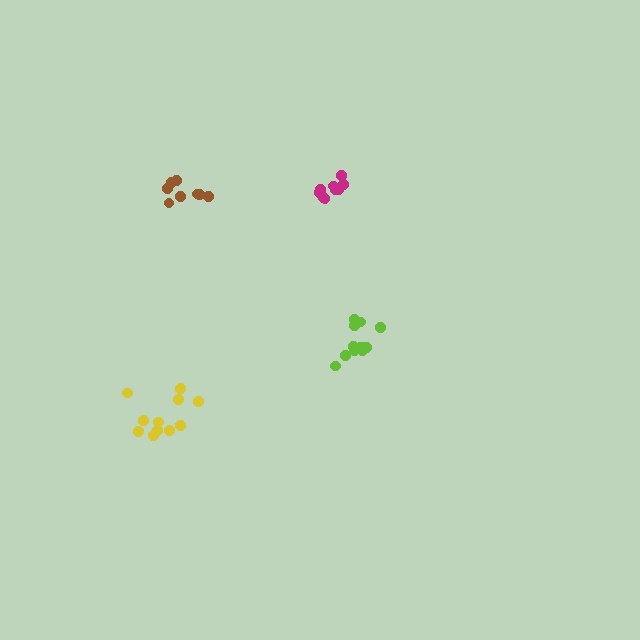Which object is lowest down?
The yellow cluster is bottommost.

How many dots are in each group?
Group 1: 8 dots, Group 2: 11 dots, Group 3: 9 dots, Group 4: 12 dots (40 total).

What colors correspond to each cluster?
The clusters are colored: brown, yellow, magenta, lime.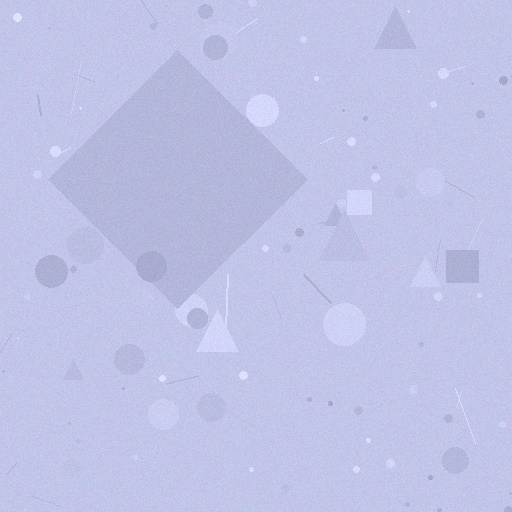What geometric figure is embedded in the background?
A diamond is embedded in the background.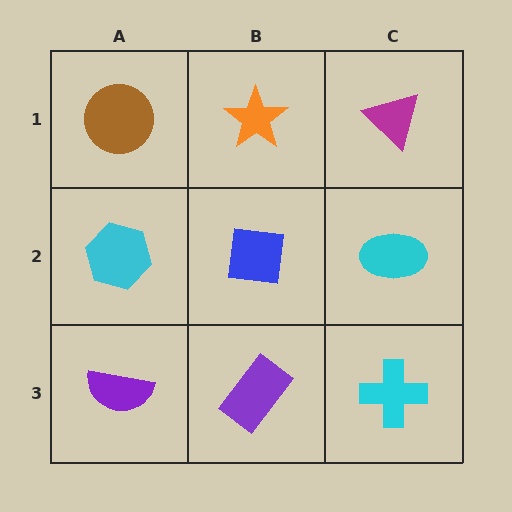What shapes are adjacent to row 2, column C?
A magenta triangle (row 1, column C), a cyan cross (row 3, column C), a blue square (row 2, column B).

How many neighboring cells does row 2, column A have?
3.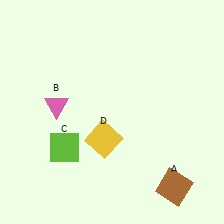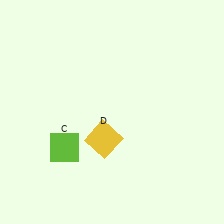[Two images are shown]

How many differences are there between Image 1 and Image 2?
There are 2 differences between the two images.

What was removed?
The brown square (A), the pink triangle (B) were removed in Image 2.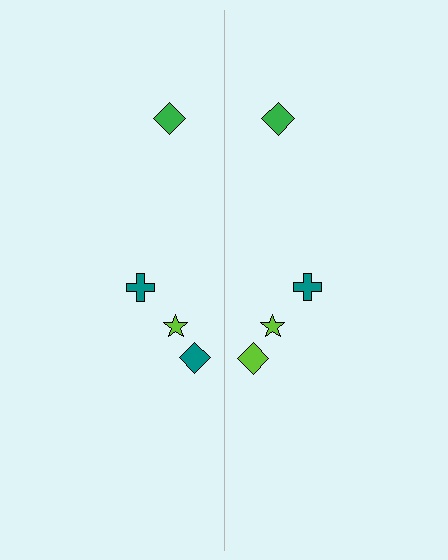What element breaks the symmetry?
The lime diamond on the right side breaks the symmetry — its mirror counterpart is teal.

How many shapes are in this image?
There are 8 shapes in this image.